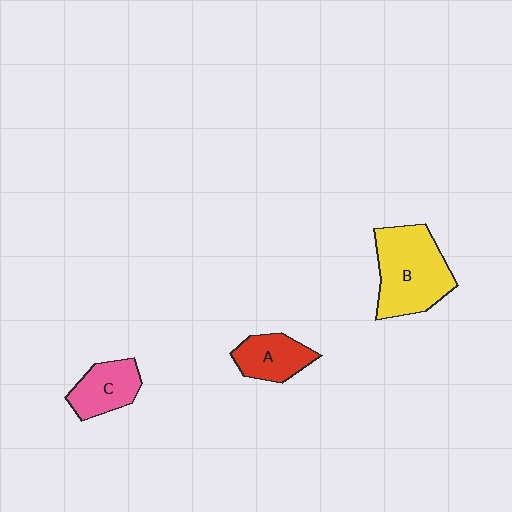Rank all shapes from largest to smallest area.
From largest to smallest: B (yellow), C (pink), A (red).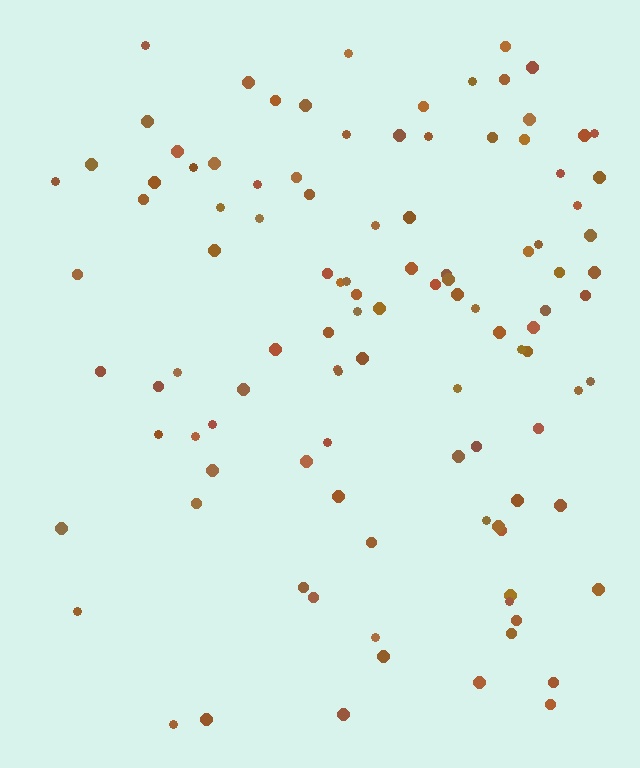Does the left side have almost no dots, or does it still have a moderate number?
Still a moderate number, just noticeably fewer than the right.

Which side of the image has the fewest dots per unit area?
The left.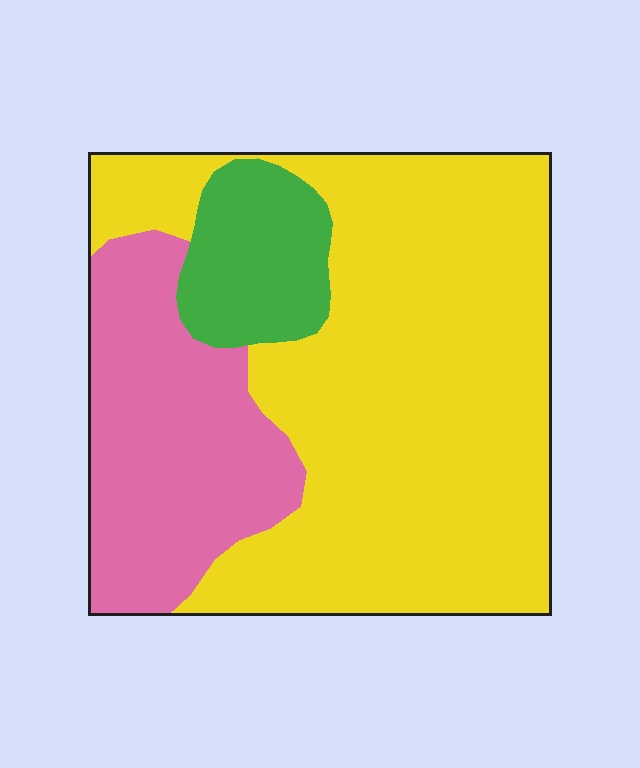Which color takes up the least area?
Green, at roughly 10%.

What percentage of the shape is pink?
Pink covers around 25% of the shape.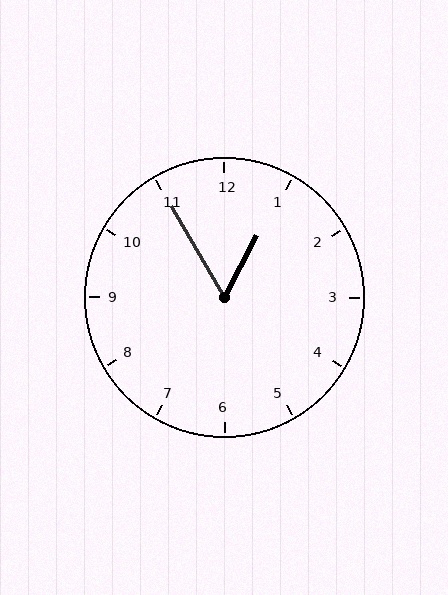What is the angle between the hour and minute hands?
Approximately 58 degrees.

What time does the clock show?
12:55.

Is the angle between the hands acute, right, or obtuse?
It is acute.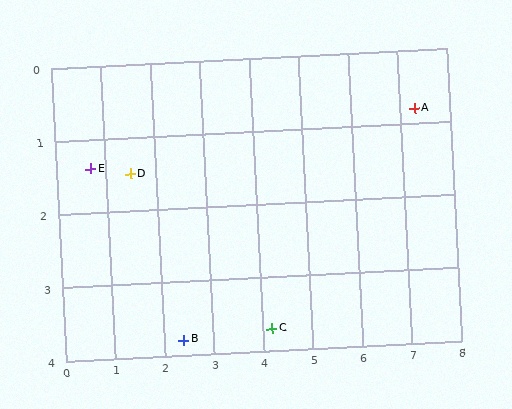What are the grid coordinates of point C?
Point C is at approximately (4.2, 3.7).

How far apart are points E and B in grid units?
Points E and B are about 2.9 grid units apart.